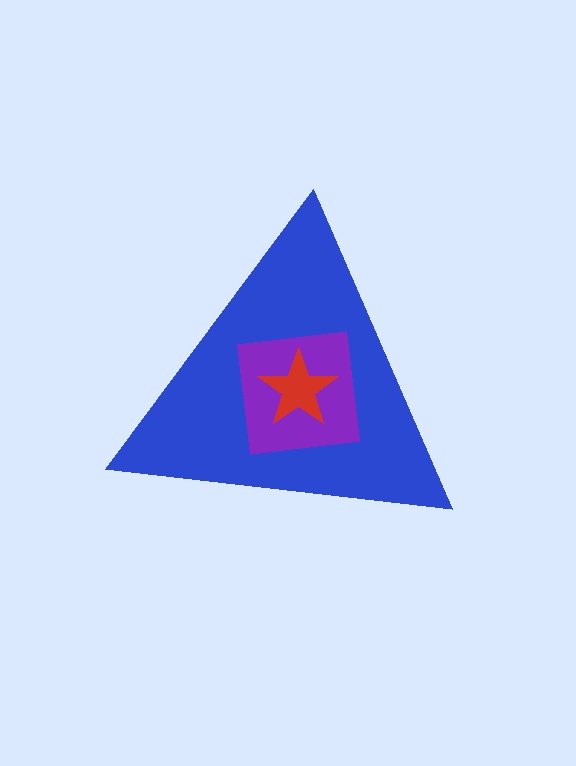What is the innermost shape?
The red star.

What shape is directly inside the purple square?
The red star.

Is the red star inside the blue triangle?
Yes.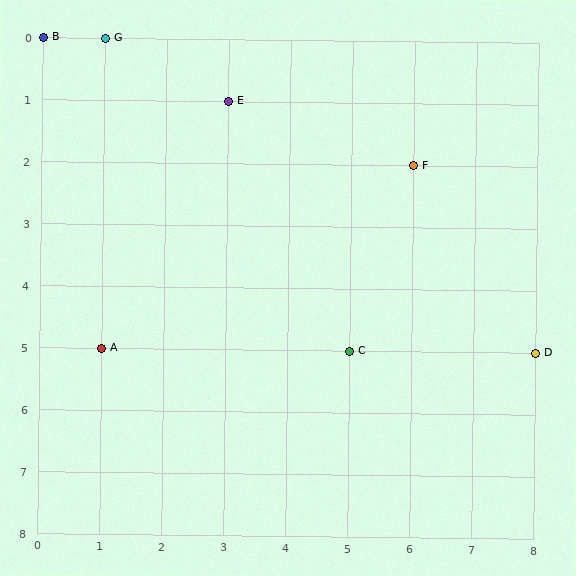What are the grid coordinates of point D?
Point D is at grid coordinates (8, 5).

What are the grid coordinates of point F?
Point F is at grid coordinates (6, 2).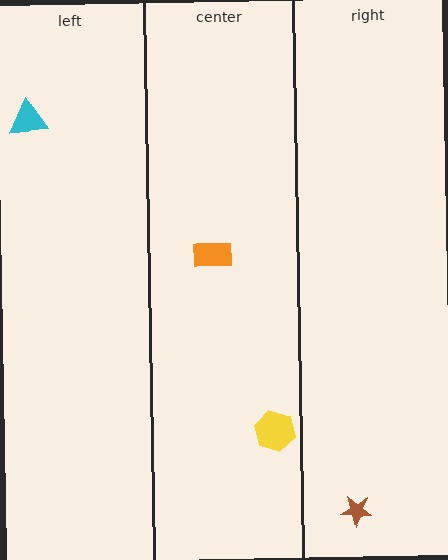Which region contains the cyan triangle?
The left region.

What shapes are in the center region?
The orange rectangle, the yellow hexagon.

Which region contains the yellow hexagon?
The center region.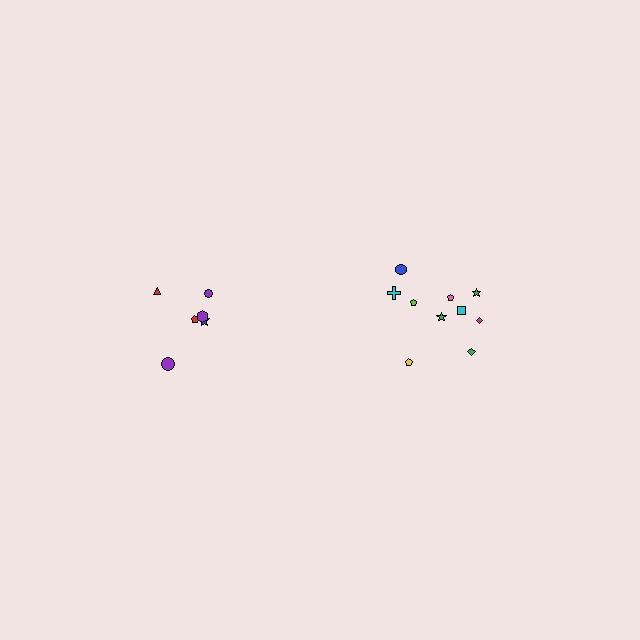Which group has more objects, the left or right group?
The right group.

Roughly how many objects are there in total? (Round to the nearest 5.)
Roughly 15 objects in total.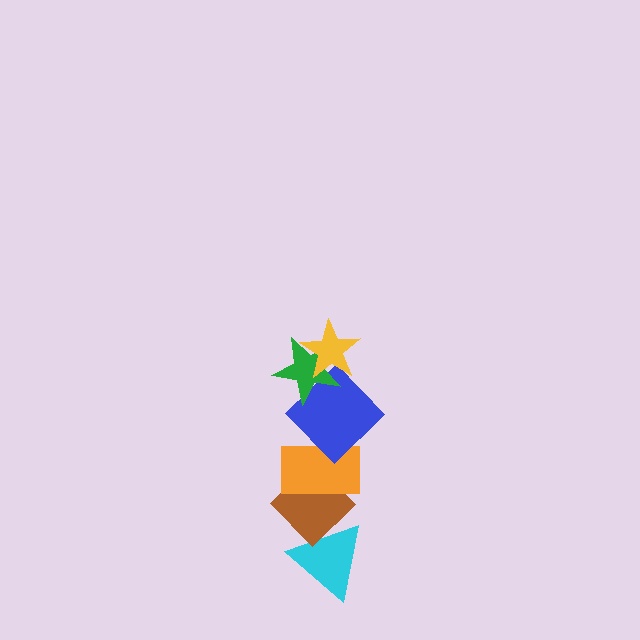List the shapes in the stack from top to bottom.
From top to bottom: the yellow star, the green star, the blue diamond, the orange rectangle, the brown diamond, the cyan triangle.